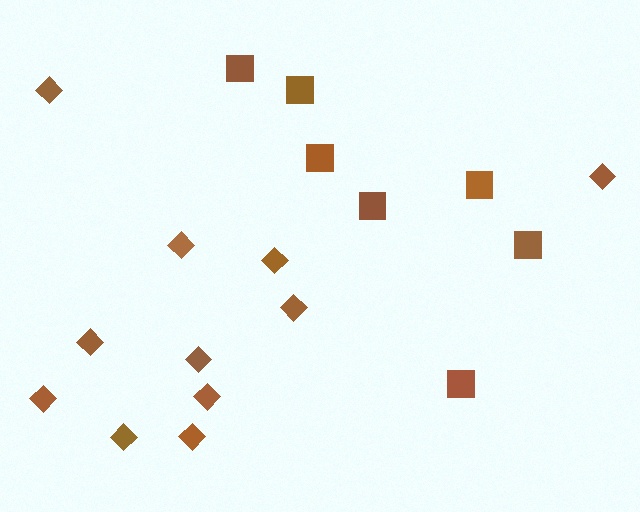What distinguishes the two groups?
There are 2 groups: one group of diamonds (11) and one group of squares (7).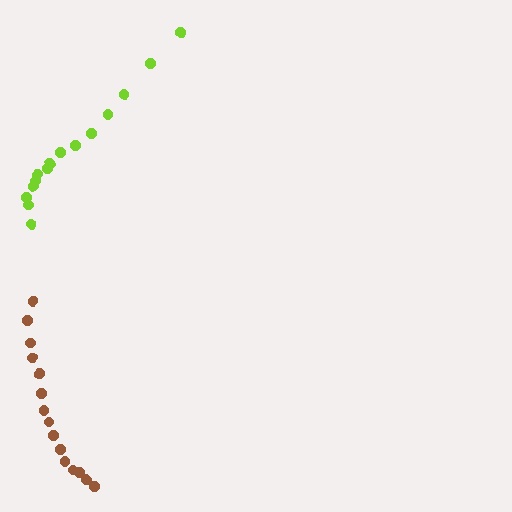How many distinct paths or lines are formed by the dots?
There are 2 distinct paths.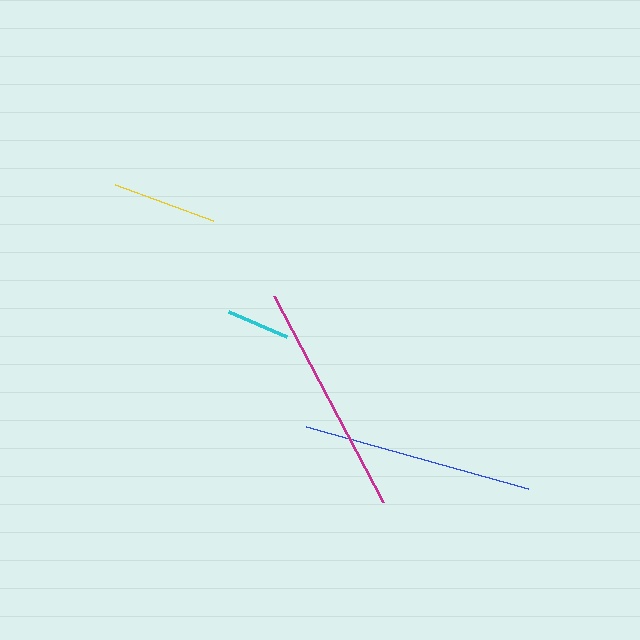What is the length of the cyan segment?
The cyan segment is approximately 63 pixels long.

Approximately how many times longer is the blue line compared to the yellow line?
The blue line is approximately 2.2 times the length of the yellow line.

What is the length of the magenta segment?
The magenta segment is approximately 233 pixels long.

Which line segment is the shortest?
The cyan line is the shortest at approximately 63 pixels.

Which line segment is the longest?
The magenta line is the longest at approximately 233 pixels.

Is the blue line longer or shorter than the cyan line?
The blue line is longer than the cyan line.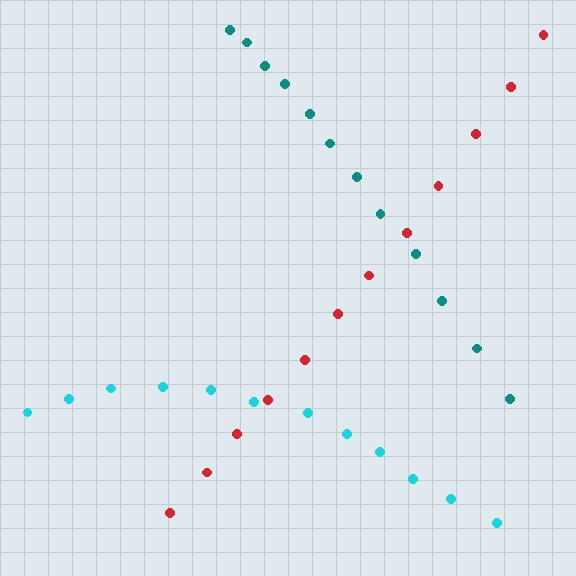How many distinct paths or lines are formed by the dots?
There are 3 distinct paths.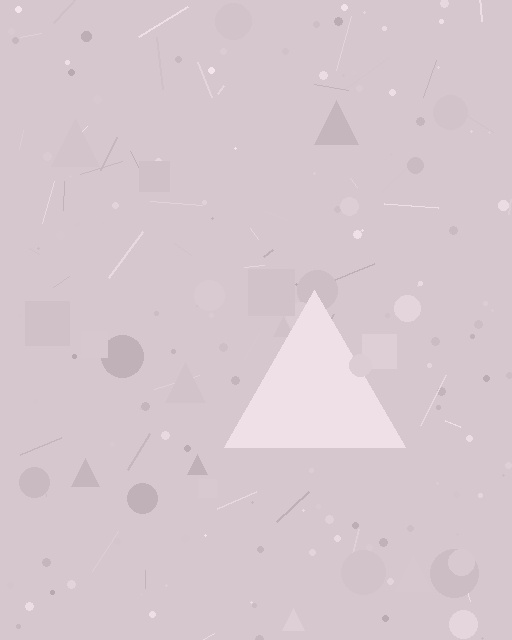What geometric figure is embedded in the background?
A triangle is embedded in the background.